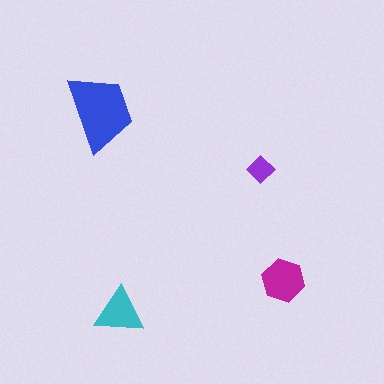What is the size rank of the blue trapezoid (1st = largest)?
1st.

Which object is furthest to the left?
The blue trapezoid is leftmost.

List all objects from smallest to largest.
The purple diamond, the cyan triangle, the magenta hexagon, the blue trapezoid.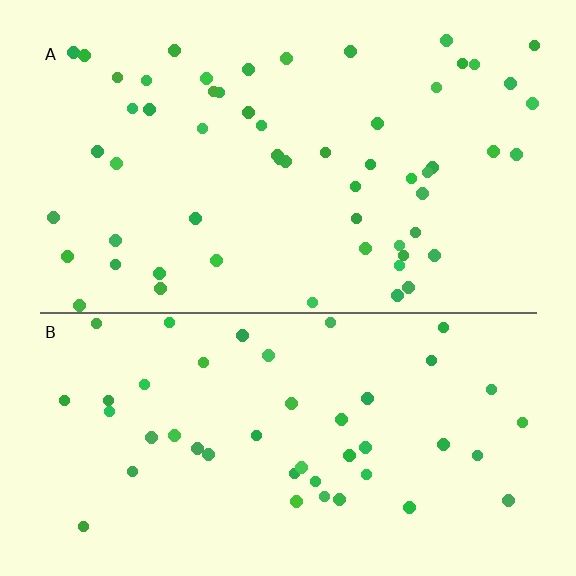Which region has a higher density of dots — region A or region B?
A (the top).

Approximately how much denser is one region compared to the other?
Approximately 1.3× — region A over region B.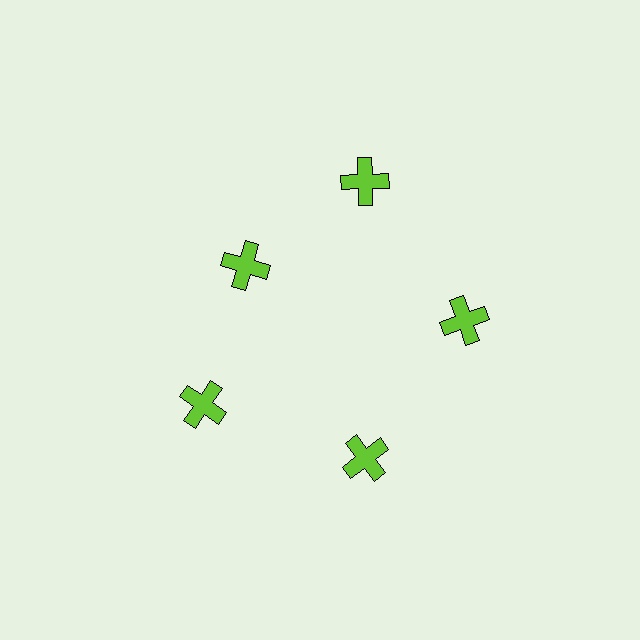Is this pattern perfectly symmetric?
No. The 5 lime crosses are arranged in a ring, but one element near the 10 o'clock position is pulled inward toward the center, breaking the 5-fold rotational symmetry.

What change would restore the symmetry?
The symmetry would be restored by moving it outward, back onto the ring so that all 5 crosses sit at equal angles and equal distance from the center.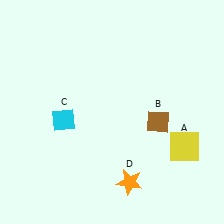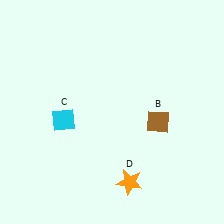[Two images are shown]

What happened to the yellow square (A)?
The yellow square (A) was removed in Image 2. It was in the bottom-right area of Image 1.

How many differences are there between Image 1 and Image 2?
There is 1 difference between the two images.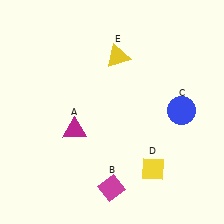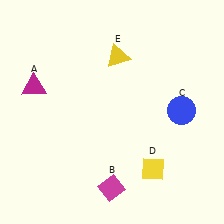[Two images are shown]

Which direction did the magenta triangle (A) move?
The magenta triangle (A) moved up.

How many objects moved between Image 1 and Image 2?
1 object moved between the two images.